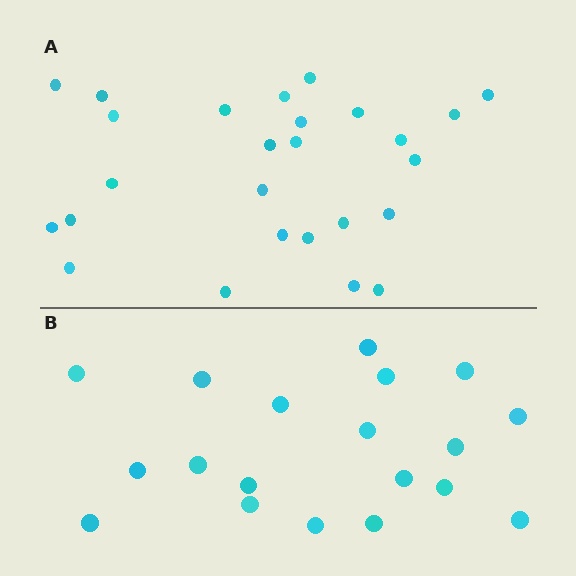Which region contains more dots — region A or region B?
Region A (the top region) has more dots.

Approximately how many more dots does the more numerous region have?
Region A has roughly 8 or so more dots than region B.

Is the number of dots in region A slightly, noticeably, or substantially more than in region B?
Region A has noticeably more, but not dramatically so. The ratio is roughly 1.4 to 1.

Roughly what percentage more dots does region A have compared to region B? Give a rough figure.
About 35% more.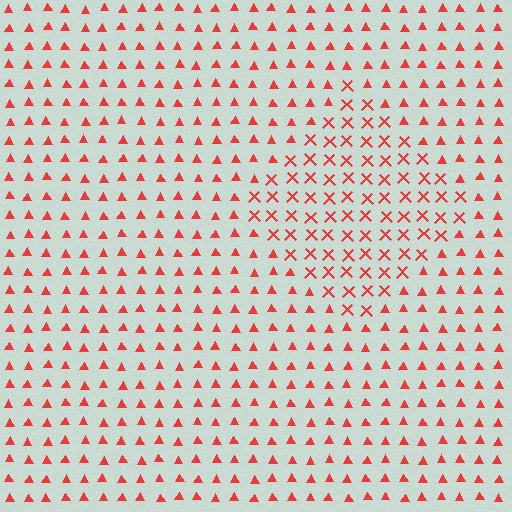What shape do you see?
I see a diamond.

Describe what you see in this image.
The image is filled with small red elements arranged in a uniform grid. A diamond-shaped region contains X marks, while the surrounding area contains triangles. The boundary is defined purely by the change in element shape.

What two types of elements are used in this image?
The image uses X marks inside the diamond region and triangles outside it.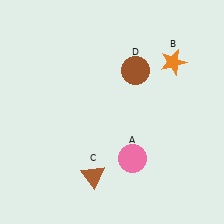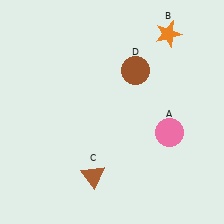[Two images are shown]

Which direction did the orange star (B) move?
The orange star (B) moved up.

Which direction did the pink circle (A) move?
The pink circle (A) moved right.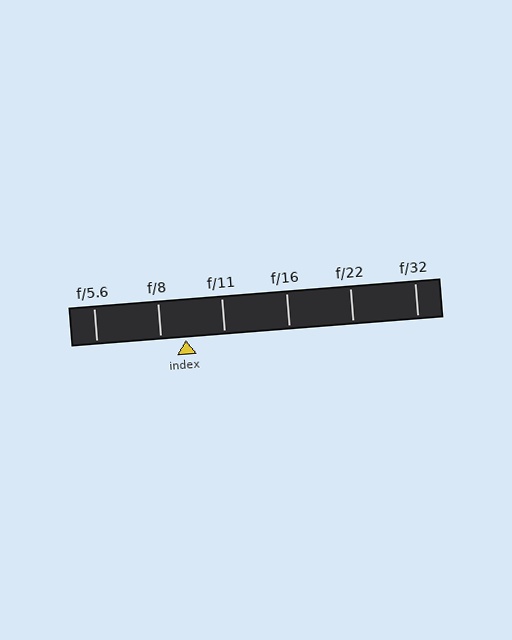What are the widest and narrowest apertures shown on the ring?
The widest aperture shown is f/5.6 and the narrowest is f/32.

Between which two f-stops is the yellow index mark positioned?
The index mark is between f/8 and f/11.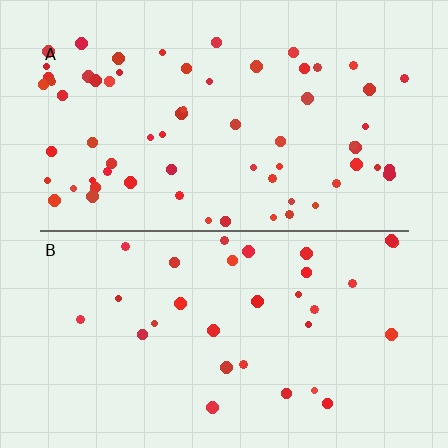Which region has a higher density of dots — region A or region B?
A (the top).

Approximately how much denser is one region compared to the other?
Approximately 2.0× — region A over region B.